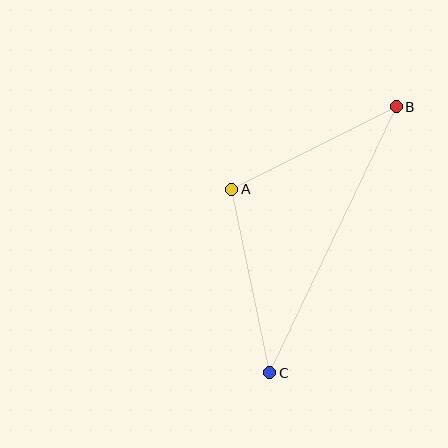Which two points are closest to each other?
Points A and B are closest to each other.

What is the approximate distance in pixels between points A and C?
The distance between A and C is approximately 188 pixels.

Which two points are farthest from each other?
Points B and C are farthest from each other.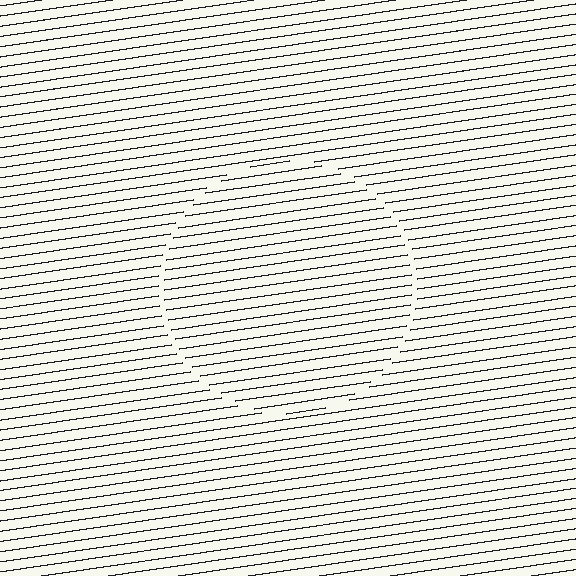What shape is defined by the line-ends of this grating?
An illusory circle. The interior of the shape contains the same grating, shifted by half a period — the contour is defined by the phase discontinuity where line-ends from the inner and outer gratings abut.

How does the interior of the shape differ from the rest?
The interior of the shape contains the same grating, shifted by half a period — the contour is defined by the phase discontinuity where line-ends from the inner and outer gratings abut.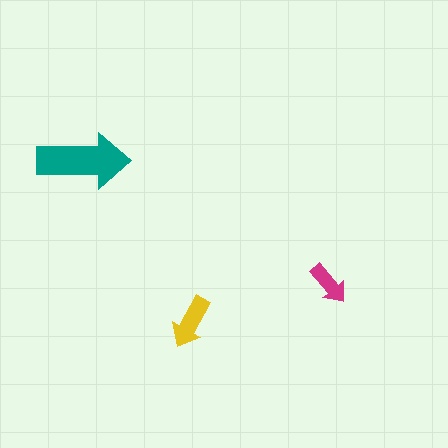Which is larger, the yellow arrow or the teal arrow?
The teal one.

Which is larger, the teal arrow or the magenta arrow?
The teal one.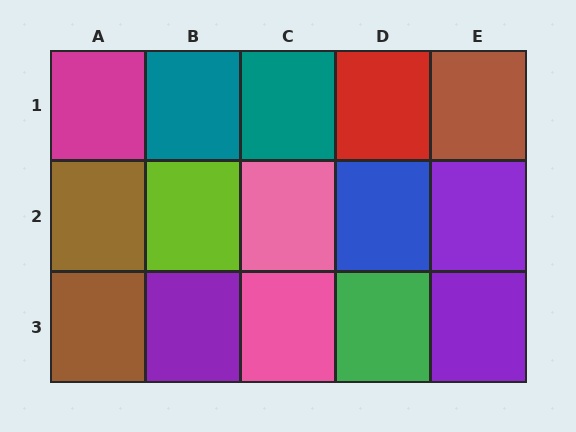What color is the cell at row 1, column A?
Magenta.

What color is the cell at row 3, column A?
Brown.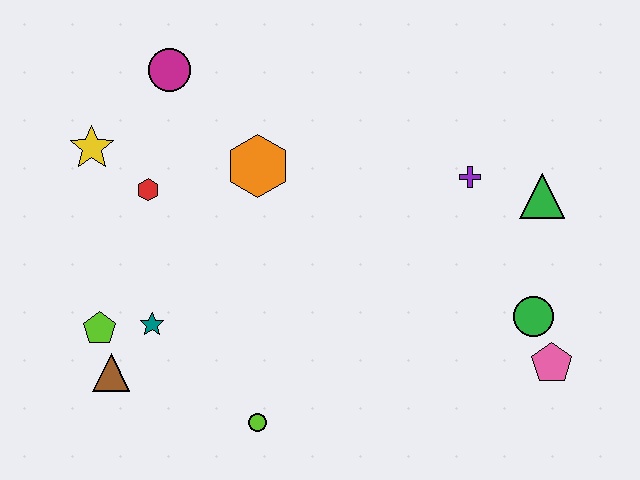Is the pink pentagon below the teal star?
Yes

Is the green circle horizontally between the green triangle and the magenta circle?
Yes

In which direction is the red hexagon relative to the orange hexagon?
The red hexagon is to the left of the orange hexagon.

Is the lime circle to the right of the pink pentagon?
No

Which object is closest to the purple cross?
The green triangle is closest to the purple cross.